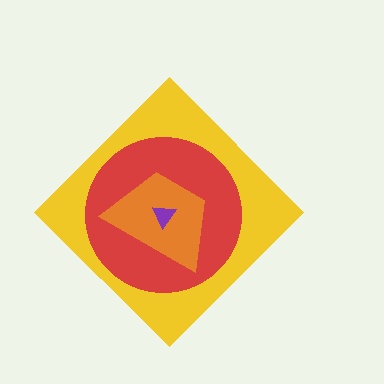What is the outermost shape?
The yellow diamond.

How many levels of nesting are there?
4.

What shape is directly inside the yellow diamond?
The red circle.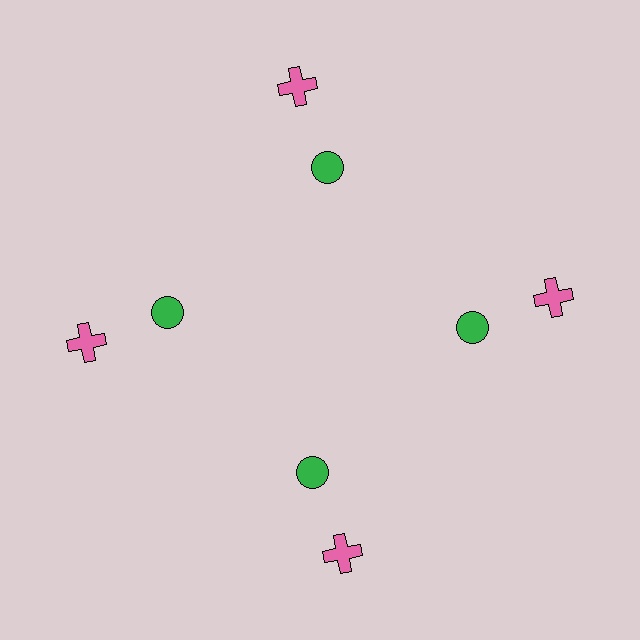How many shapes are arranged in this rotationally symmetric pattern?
There are 8 shapes, arranged in 4 groups of 2.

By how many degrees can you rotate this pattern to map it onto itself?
The pattern maps onto itself every 90 degrees of rotation.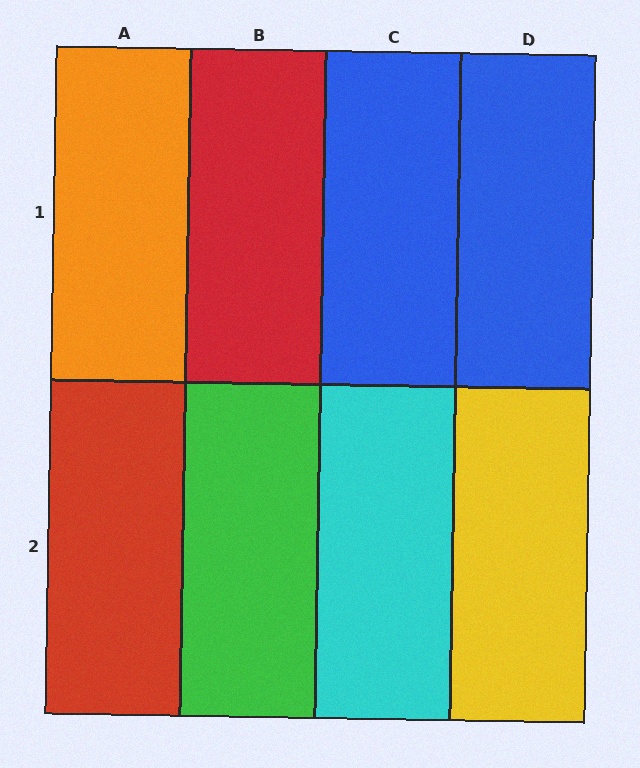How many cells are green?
1 cell is green.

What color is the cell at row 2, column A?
Red.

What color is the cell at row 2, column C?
Cyan.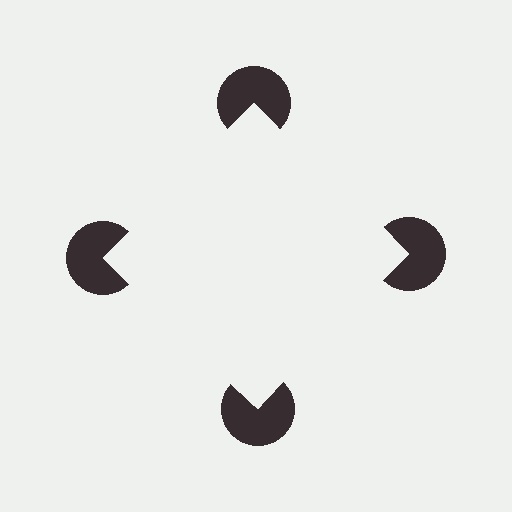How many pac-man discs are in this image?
There are 4 — one at each vertex of the illusory square.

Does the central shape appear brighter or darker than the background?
It typically appears slightly brighter than the background, even though no actual brightness change is drawn.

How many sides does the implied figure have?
4 sides.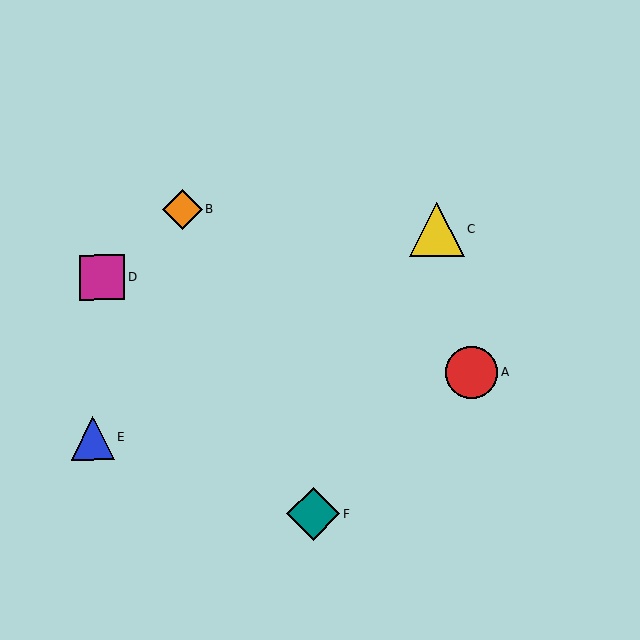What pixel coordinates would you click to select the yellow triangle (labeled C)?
Click at (437, 229) to select the yellow triangle C.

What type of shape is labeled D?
Shape D is a magenta square.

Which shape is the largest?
The yellow triangle (labeled C) is the largest.